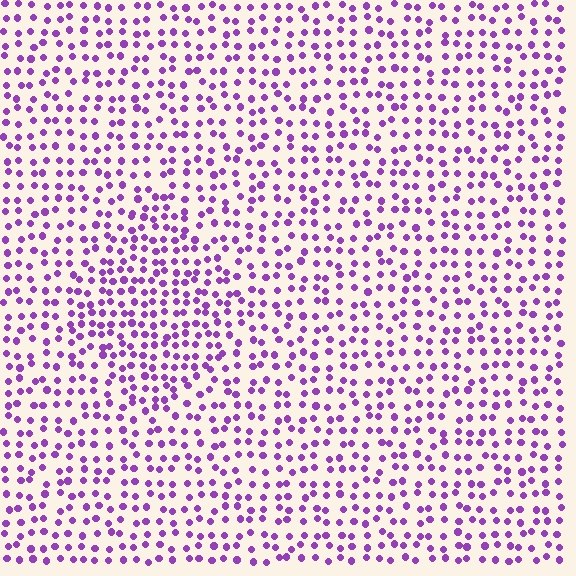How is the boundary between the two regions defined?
The boundary is defined by a change in element density (approximately 1.5x ratio). All elements are the same color, size, and shape.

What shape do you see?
I see a diamond.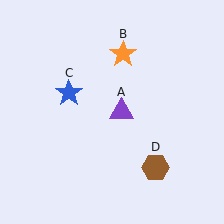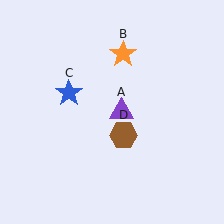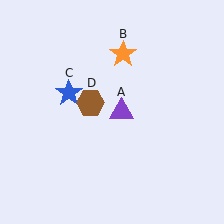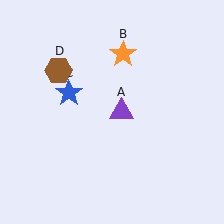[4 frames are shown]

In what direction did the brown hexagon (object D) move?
The brown hexagon (object D) moved up and to the left.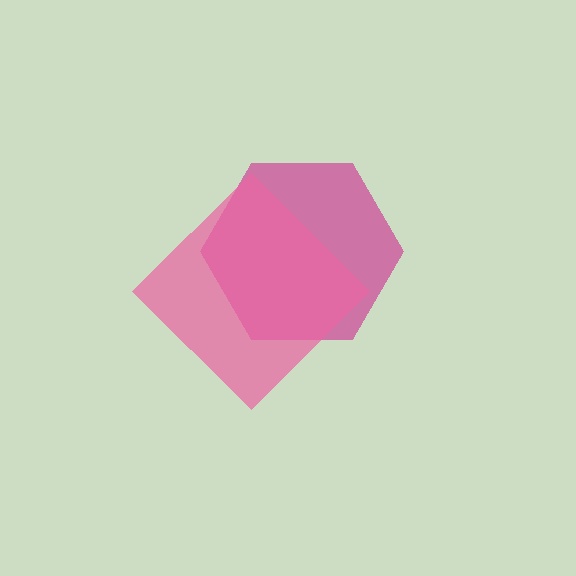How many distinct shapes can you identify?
There are 2 distinct shapes: a magenta hexagon, a pink diamond.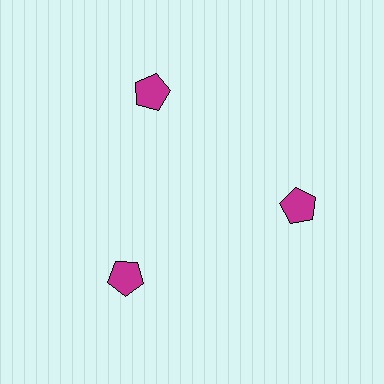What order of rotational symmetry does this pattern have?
This pattern has 3-fold rotational symmetry.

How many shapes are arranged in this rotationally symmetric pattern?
There are 3 shapes, arranged in 3 groups of 1.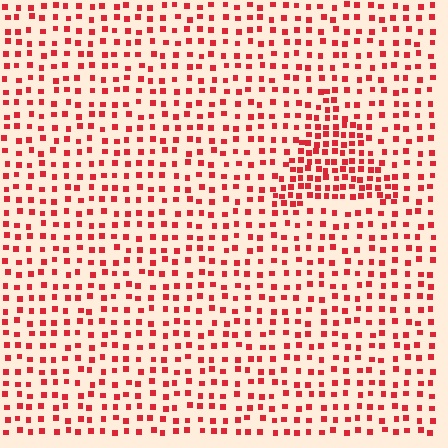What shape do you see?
I see a triangle.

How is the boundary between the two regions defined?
The boundary is defined by a change in element density (approximately 2.0x ratio). All elements are the same color, size, and shape.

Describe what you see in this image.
The image contains small red elements arranged at two different densities. A triangle-shaped region is visible where the elements are more densely packed than the surrounding area.